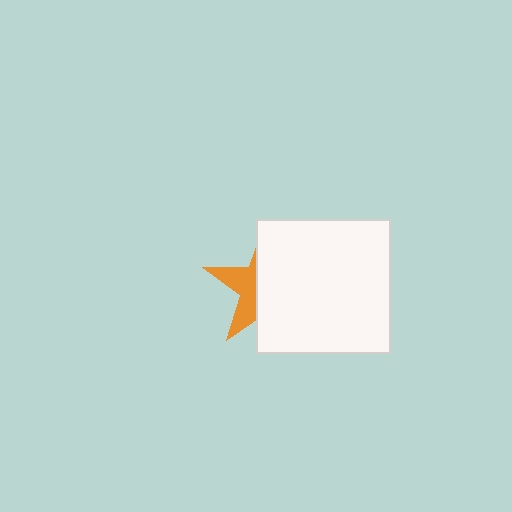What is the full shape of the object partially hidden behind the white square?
The partially hidden object is an orange star.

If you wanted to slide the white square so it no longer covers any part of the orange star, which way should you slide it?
Slide it right — that is the most direct way to separate the two shapes.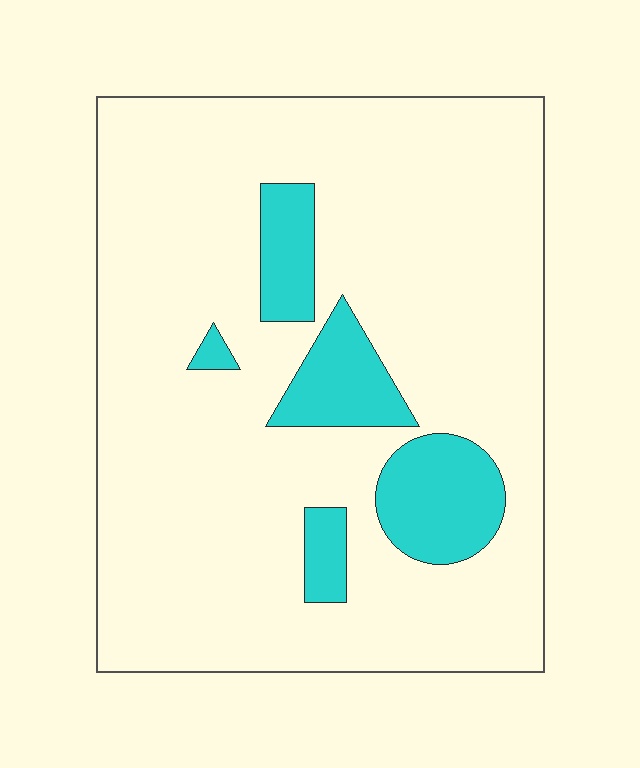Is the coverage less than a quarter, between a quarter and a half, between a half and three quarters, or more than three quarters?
Less than a quarter.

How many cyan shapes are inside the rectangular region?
5.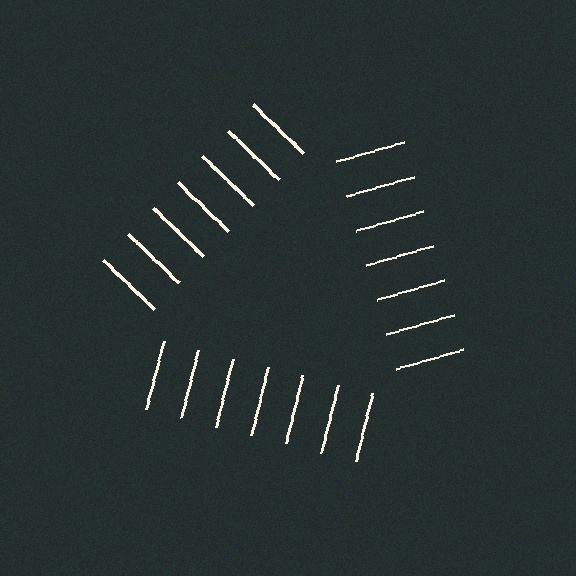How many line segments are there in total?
21 — 7 along each of the 3 edges.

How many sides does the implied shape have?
3 sides — the line-ends trace a triangle.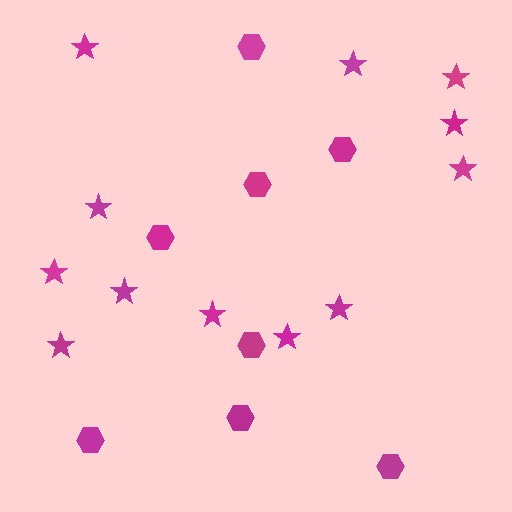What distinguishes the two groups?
There are 2 groups: one group of hexagons (8) and one group of stars (12).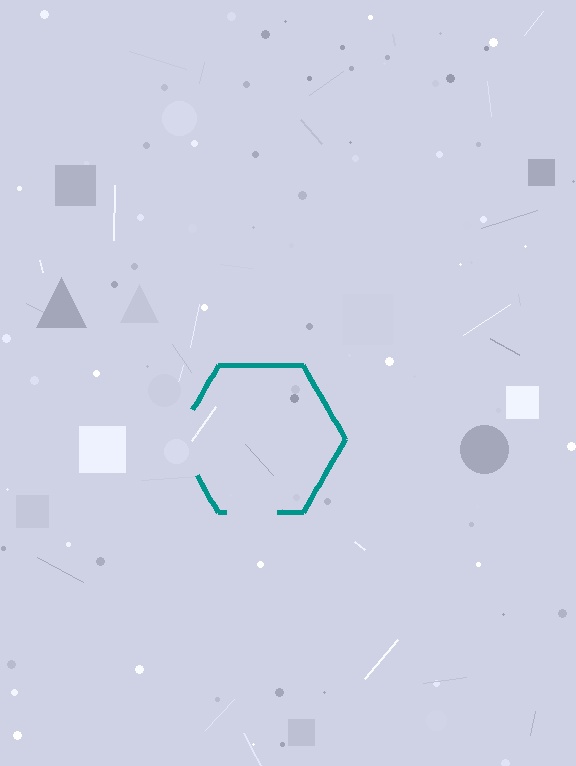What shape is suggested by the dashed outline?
The dashed outline suggests a hexagon.